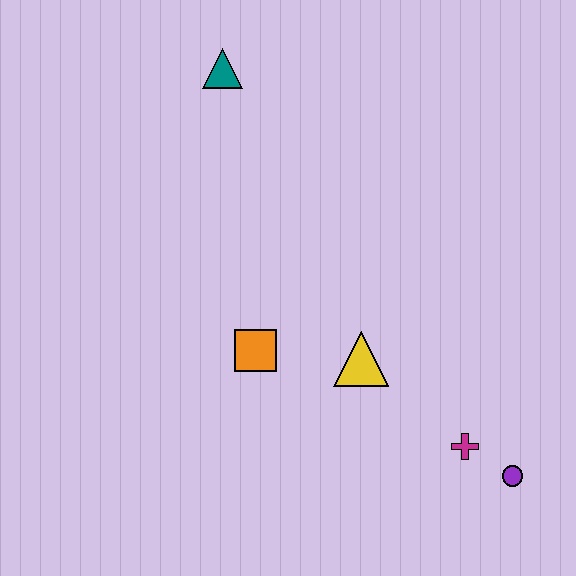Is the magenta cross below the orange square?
Yes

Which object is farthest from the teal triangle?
The purple circle is farthest from the teal triangle.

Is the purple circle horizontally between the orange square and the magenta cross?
No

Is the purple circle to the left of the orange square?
No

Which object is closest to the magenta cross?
The purple circle is closest to the magenta cross.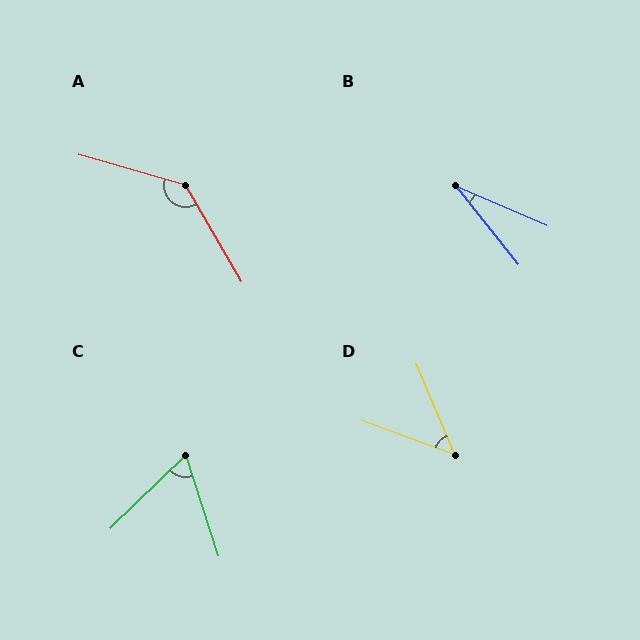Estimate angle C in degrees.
Approximately 64 degrees.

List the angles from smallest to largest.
B (28°), D (46°), C (64°), A (136°).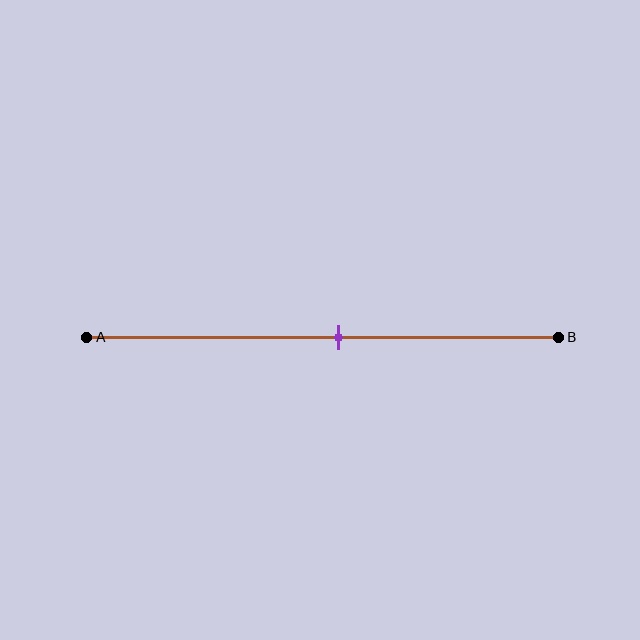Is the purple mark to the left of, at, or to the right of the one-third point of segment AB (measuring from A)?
The purple mark is to the right of the one-third point of segment AB.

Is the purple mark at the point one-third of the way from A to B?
No, the mark is at about 55% from A, not at the 33% one-third point.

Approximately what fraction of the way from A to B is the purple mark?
The purple mark is approximately 55% of the way from A to B.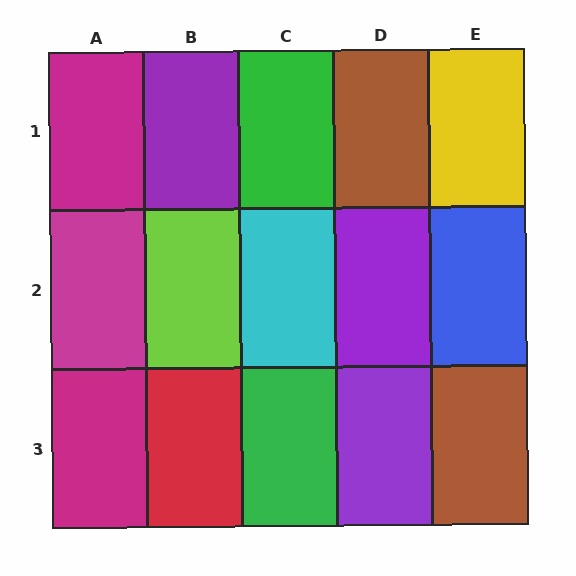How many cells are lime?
1 cell is lime.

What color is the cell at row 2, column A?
Magenta.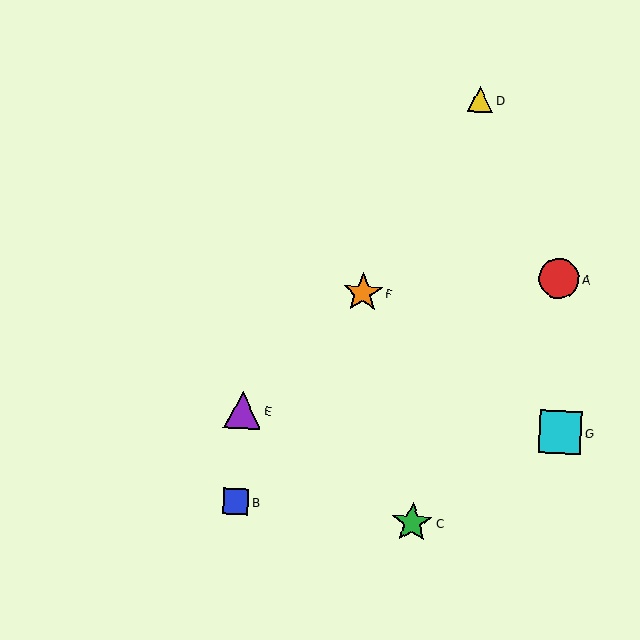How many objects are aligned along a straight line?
3 objects (B, D, F) are aligned along a straight line.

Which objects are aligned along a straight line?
Objects B, D, F are aligned along a straight line.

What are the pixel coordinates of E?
Object E is at (242, 410).